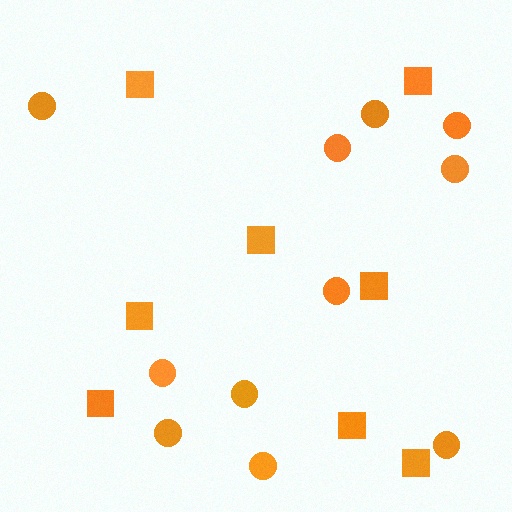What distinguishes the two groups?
There are 2 groups: one group of circles (11) and one group of squares (8).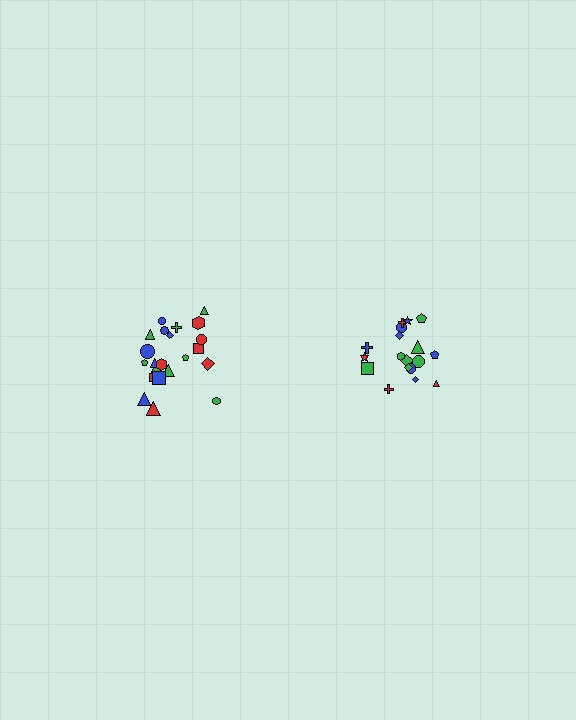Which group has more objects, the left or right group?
The left group.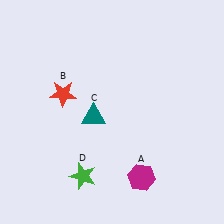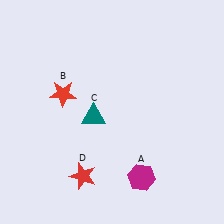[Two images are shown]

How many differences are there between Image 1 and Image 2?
There is 1 difference between the two images.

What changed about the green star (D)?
In Image 1, D is green. In Image 2, it changed to red.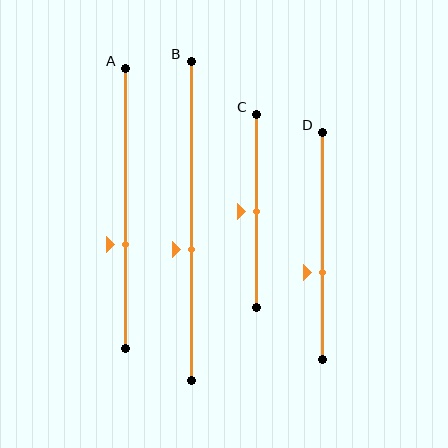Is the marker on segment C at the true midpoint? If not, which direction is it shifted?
Yes, the marker on segment C is at the true midpoint.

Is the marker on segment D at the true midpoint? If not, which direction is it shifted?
No, the marker on segment D is shifted downward by about 12% of the segment length.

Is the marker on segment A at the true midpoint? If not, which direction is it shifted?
No, the marker on segment A is shifted downward by about 13% of the segment length.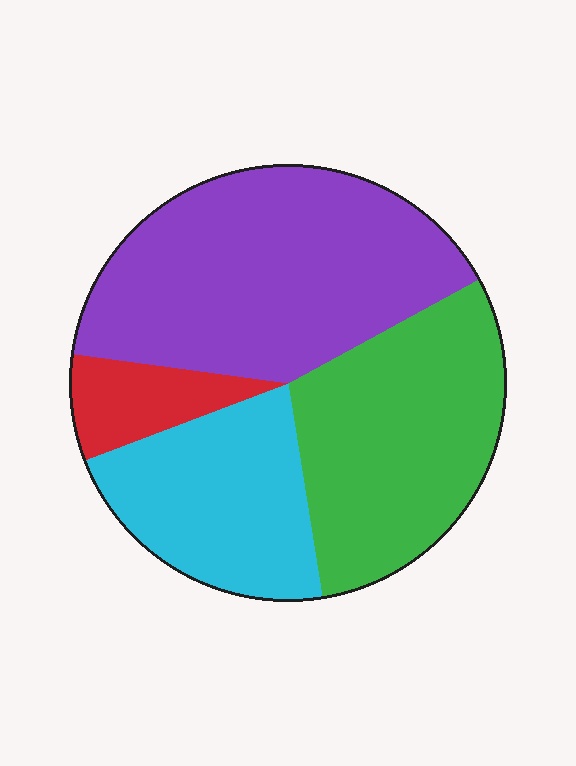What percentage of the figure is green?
Green covers roughly 30% of the figure.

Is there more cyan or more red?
Cyan.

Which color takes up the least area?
Red, at roughly 10%.